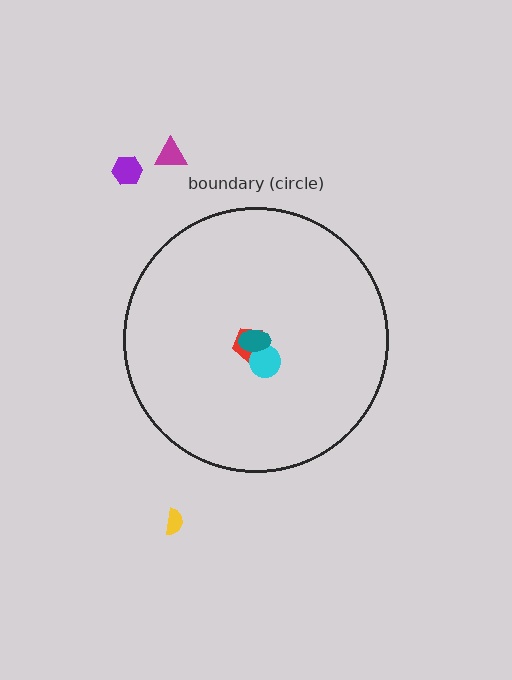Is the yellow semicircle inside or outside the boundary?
Outside.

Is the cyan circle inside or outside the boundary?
Inside.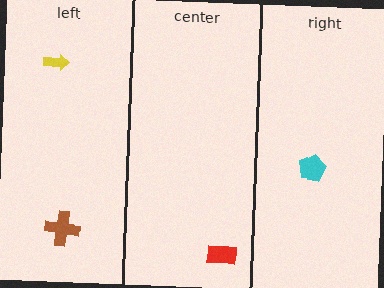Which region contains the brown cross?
The left region.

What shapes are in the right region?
The cyan pentagon.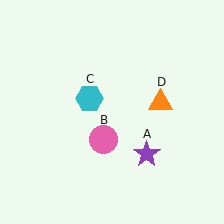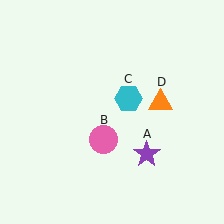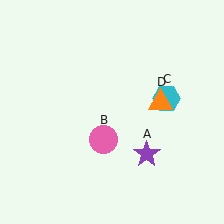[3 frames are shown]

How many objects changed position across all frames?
1 object changed position: cyan hexagon (object C).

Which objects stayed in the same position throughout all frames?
Purple star (object A) and pink circle (object B) and orange triangle (object D) remained stationary.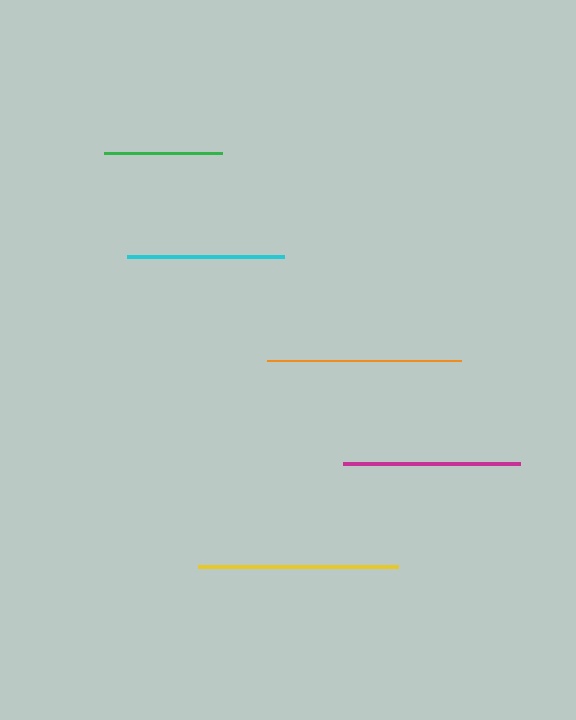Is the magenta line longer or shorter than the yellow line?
The yellow line is longer than the magenta line.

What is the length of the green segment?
The green segment is approximately 118 pixels long.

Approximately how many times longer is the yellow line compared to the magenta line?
The yellow line is approximately 1.1 times the length of the magenta line.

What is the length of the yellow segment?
The yellow segment is approximately 199 pixels long.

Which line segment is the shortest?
The green line is the shortest at approximately 118 pixels.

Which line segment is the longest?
The yellow line is the longest at approximately 199 pixels.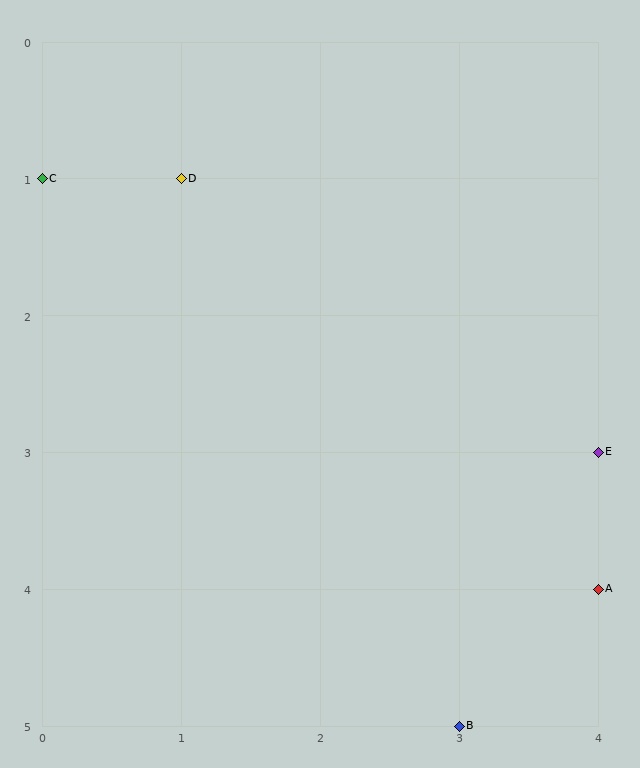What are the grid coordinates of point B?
Point B is at grid coordinates (3, 5).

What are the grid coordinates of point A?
Point A is at grid coordinates (4, 4).